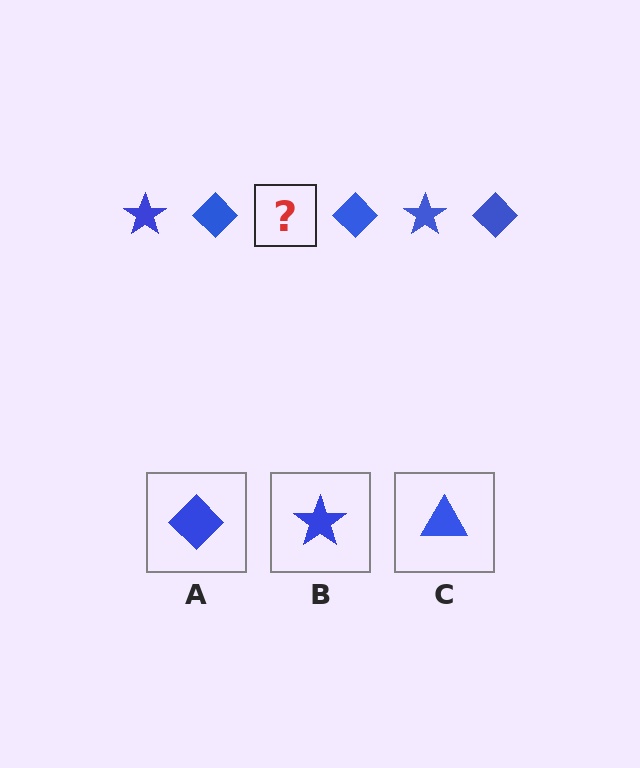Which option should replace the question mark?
Option B.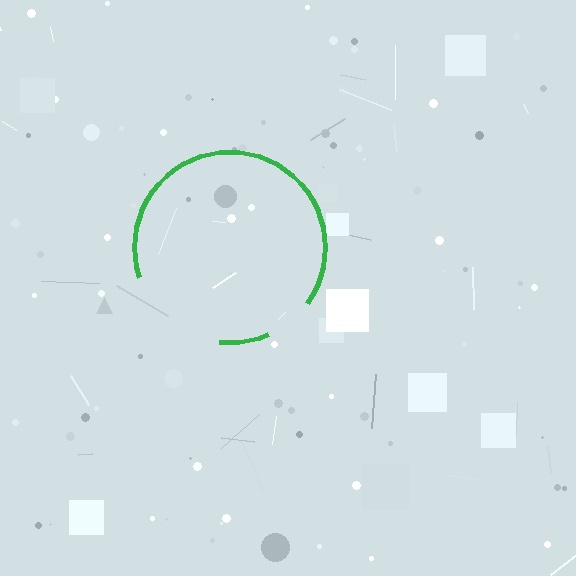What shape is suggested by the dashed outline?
The dashed outline suggests a circle.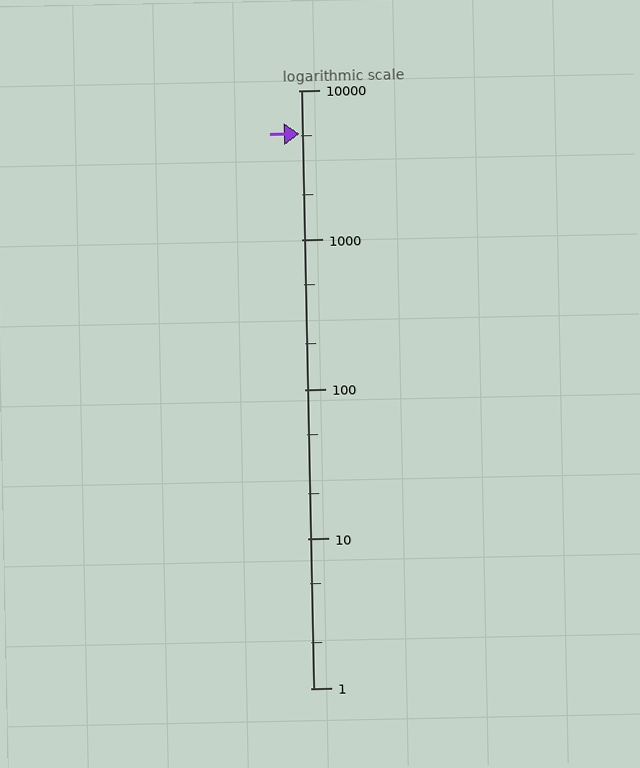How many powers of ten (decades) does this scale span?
The scale spans 4 decades, from 1 to 10000.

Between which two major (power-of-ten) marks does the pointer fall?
The pointer is between 1000 and 10000.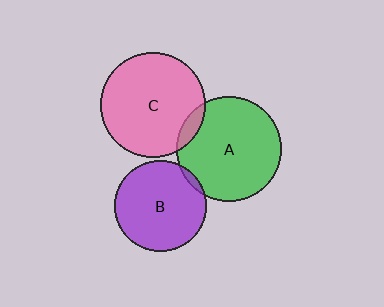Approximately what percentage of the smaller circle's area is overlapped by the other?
Approximately 5%.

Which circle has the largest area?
Circle A (green).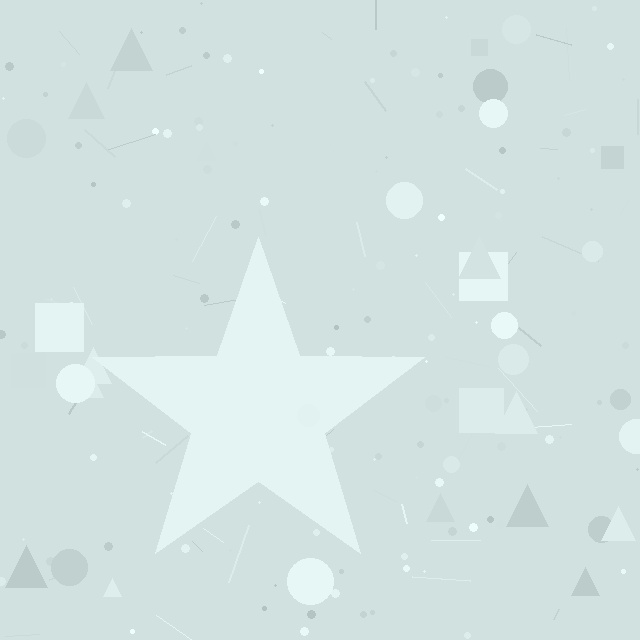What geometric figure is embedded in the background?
A star is embedded in the background.